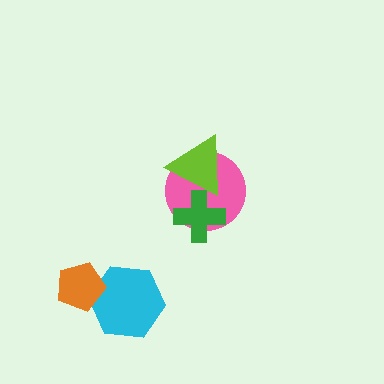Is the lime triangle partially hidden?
No, no other shape covers it.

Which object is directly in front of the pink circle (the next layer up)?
The green cross is directly in front of the pink circle.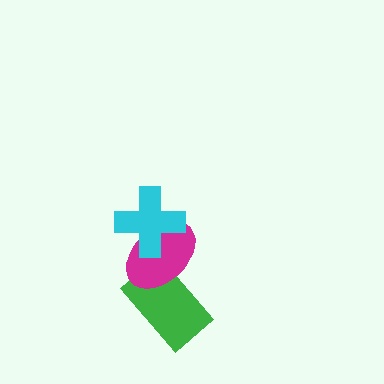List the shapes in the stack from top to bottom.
From top to bottom: the cyan cross, the magenta ellipse, the green rectangle.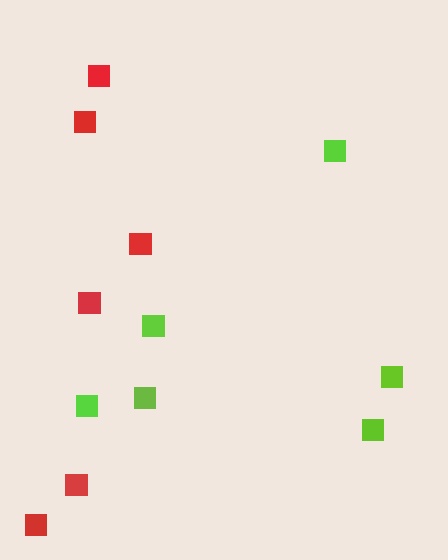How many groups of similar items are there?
There are 2 groups: one group of red squares (6) and one group of lime squares (6).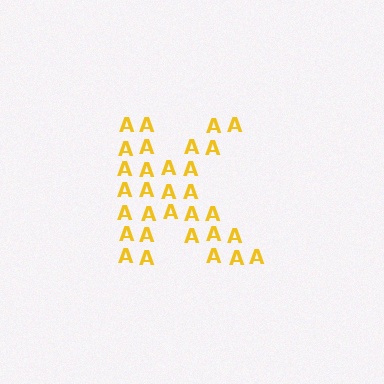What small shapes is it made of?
It is made of small letter A's.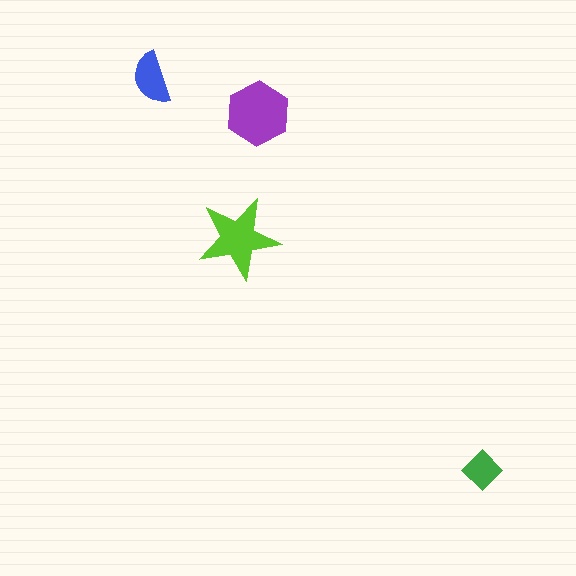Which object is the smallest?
The green diamond.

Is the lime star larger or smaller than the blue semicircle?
Larger.